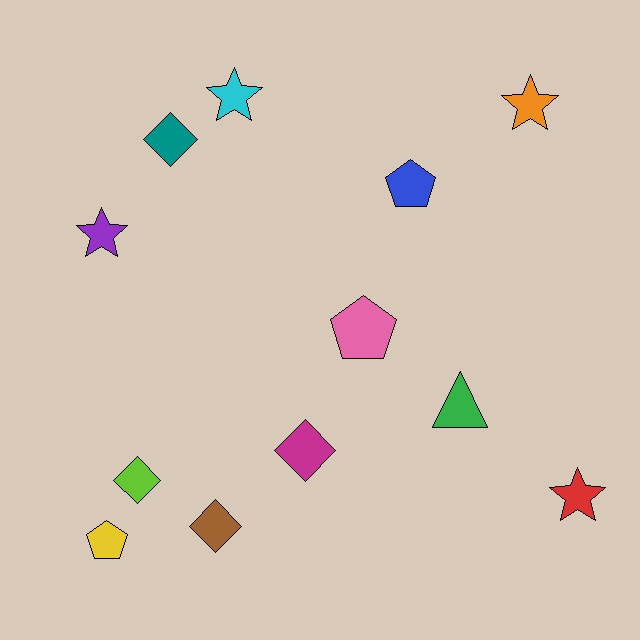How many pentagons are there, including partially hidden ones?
There are 3 pentagons.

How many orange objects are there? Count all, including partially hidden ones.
There is 1 orange object.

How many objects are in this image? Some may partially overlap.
There are 12 objects.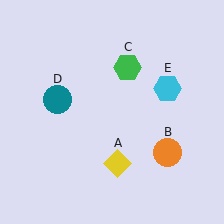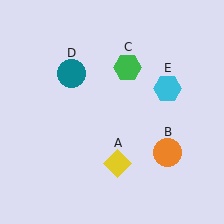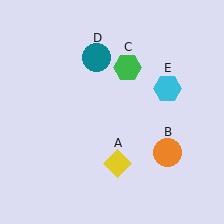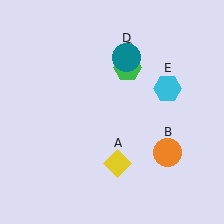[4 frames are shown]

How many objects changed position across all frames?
1 object changed position: teal circle (object D).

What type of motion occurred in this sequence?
The teal circle (object D) rotated clockwise around the center of the scene.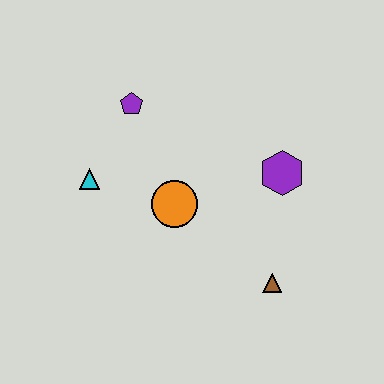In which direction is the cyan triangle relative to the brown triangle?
The cyan triangle is to the left of the brown triangle.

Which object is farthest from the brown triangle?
The purple pentagon is farthest from the brown triangle.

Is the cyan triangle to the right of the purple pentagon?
No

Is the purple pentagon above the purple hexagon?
Yes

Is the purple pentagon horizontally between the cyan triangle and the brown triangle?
Yes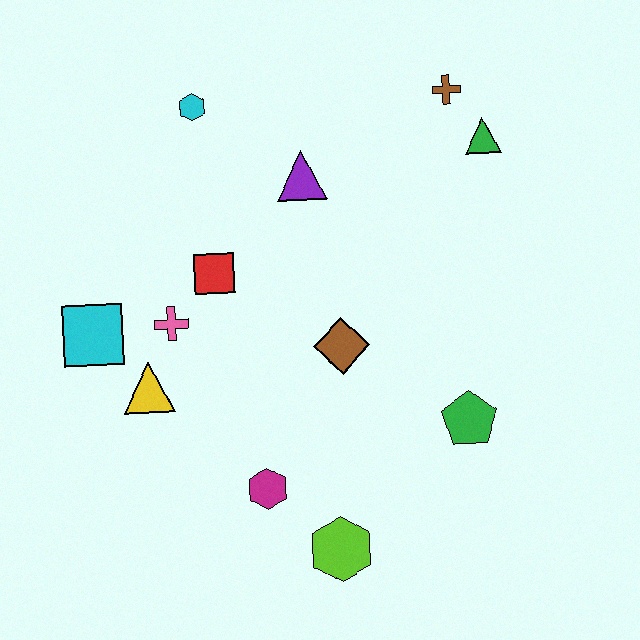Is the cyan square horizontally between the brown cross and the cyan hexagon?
No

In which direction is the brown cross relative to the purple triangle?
The brown cross is to the right of the purple triangle.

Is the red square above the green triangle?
No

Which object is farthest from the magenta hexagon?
The brown cross is farthest from the magenta hexagon.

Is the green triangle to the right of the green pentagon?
Yes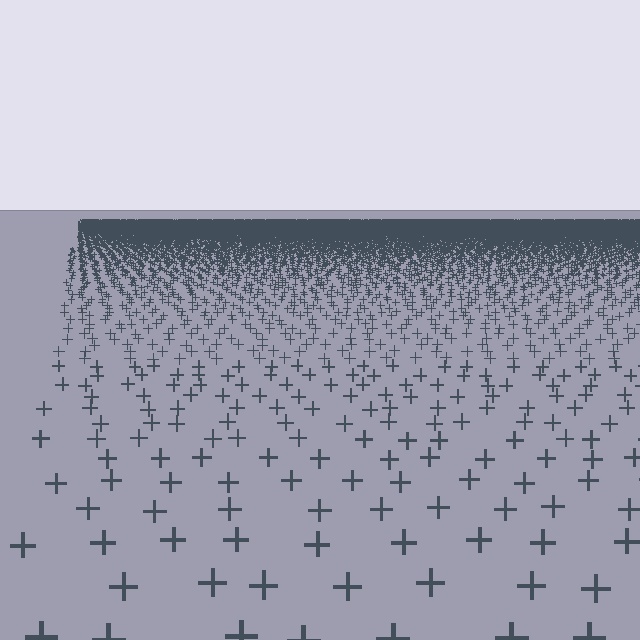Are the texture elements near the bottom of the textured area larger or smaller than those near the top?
Larger. Near the bottom, elements are closer to the viewer and appear at a bigger on-screen size.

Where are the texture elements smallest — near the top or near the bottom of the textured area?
Near the top.